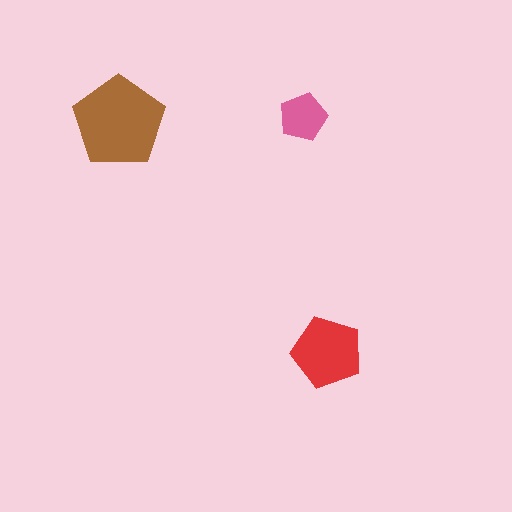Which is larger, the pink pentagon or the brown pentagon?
The brown one.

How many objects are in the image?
There are 3 objects in the image.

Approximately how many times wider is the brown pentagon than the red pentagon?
About 1.5 times wider.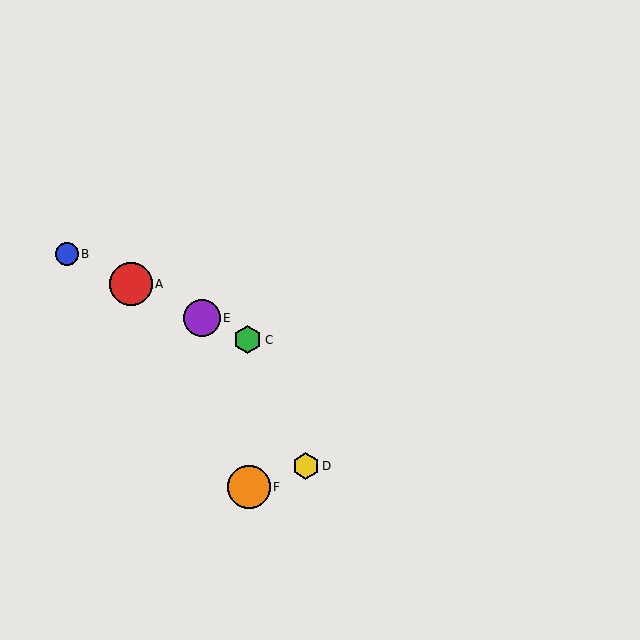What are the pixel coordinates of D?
Object D is at (306, 466).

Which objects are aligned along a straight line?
Objects A, B, C, E are aligned along a straight line.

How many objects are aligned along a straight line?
4 objects (A, B, C, E) are aligned along a straight line.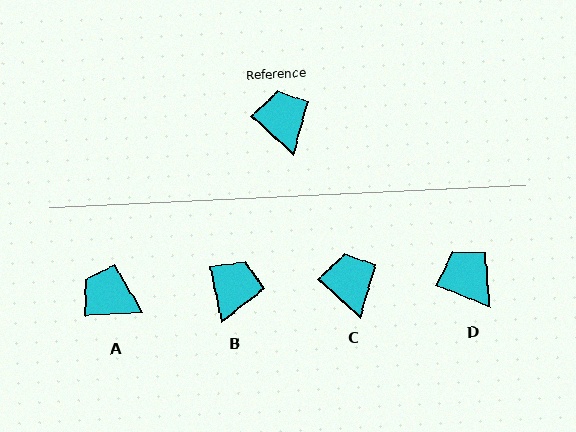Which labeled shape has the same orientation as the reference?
C.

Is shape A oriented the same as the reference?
No, it is off by about 46 degrees.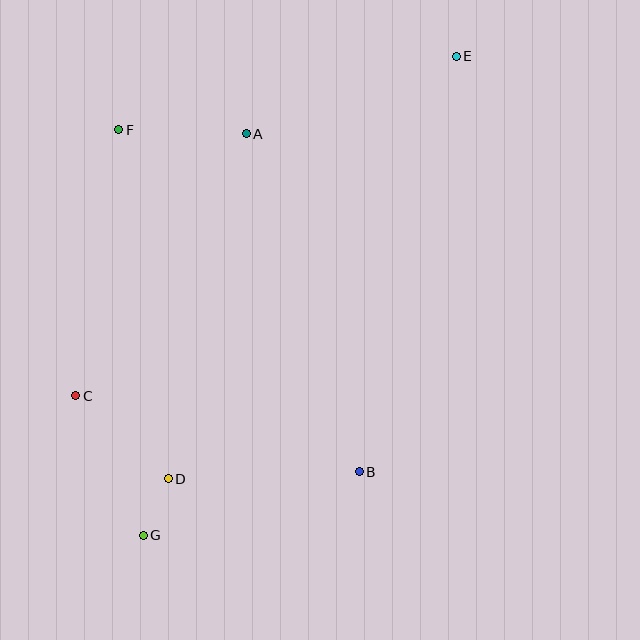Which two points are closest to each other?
Points D and G are closest to each other.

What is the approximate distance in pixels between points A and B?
The distance between A and B is approximately 357 pixels.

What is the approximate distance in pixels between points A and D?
The distance between A and D is approximately 354 pixels.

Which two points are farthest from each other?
Points E and G are farthest from each other.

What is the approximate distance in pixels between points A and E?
The distance between A and E is approximately 224 pixels.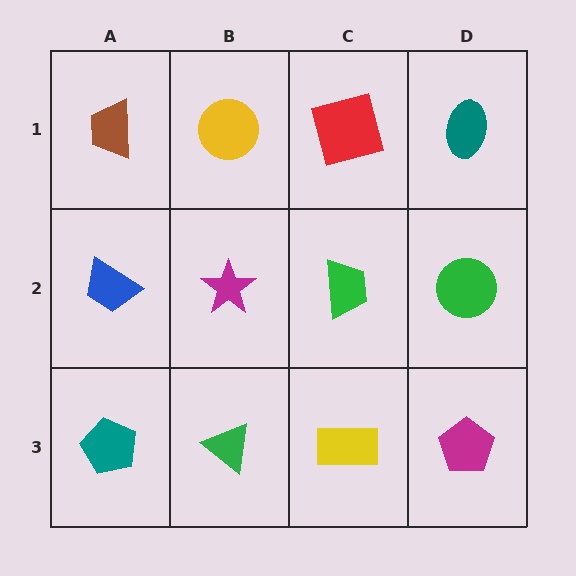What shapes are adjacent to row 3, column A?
A blue trapezoid (row 2, column A), a green triangle (row 3, column B).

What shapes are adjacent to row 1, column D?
A green circle (row 2, column D), a red square (row 1, column C).